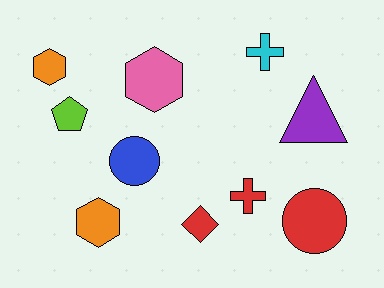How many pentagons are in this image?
There is 1 pentagon.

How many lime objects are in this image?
There is 1 lime object.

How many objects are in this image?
There are 10 objects.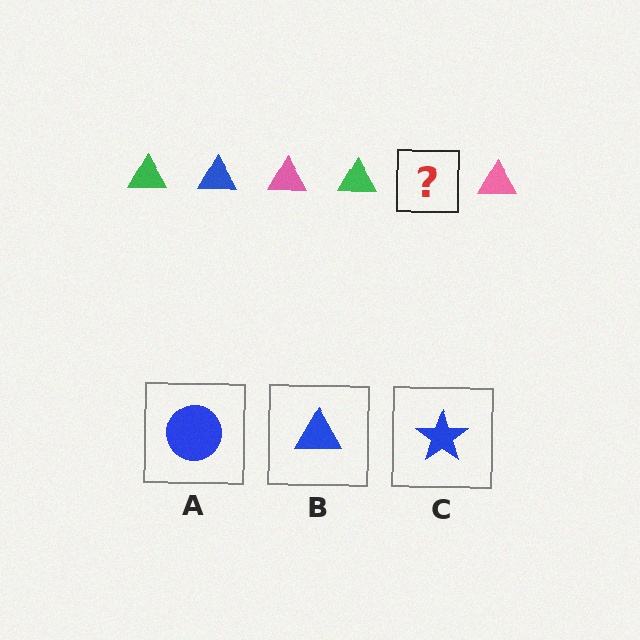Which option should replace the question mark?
Option B.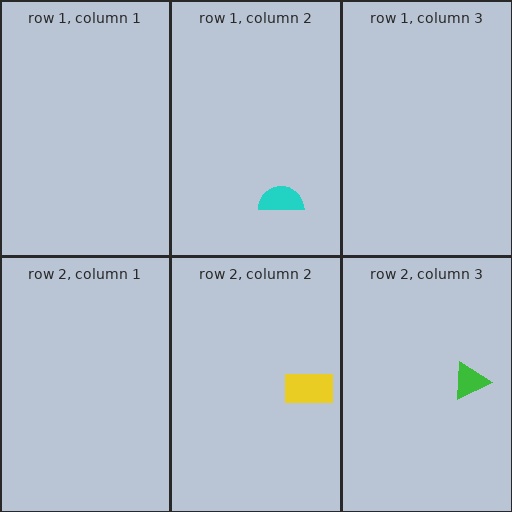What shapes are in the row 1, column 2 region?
The cyan semicircle.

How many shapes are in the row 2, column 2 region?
1.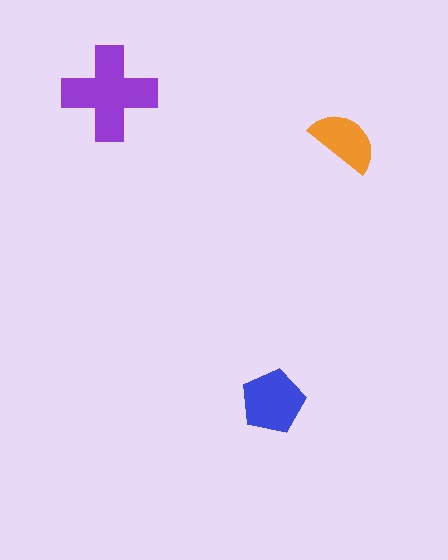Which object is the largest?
The purple cross.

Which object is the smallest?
The orange semicircle.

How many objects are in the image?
There are 3 objects in the image.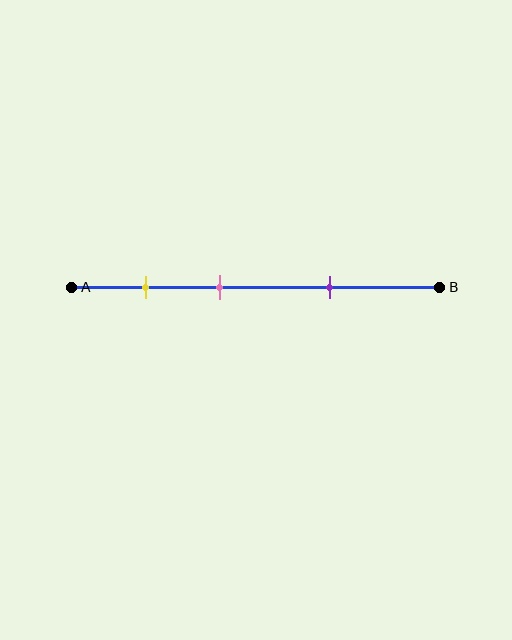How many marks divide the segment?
There are 3 marks dividing the segment.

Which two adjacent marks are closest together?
The yellow and pink marks are the closest adjacent pair.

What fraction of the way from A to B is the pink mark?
The pink mark is approximately 40% (0.4) of the way from A to B.